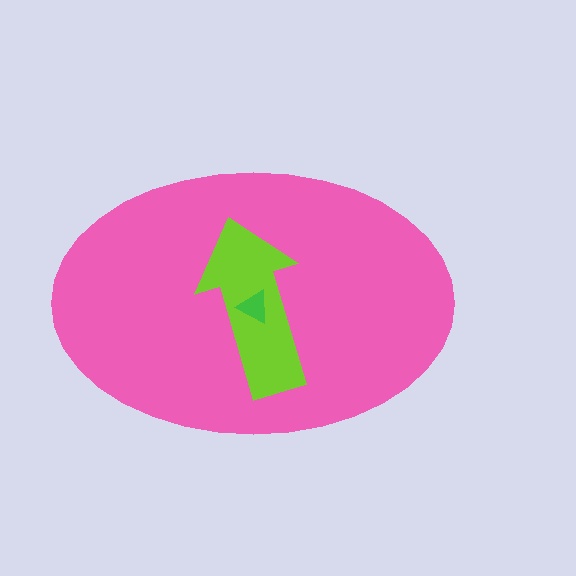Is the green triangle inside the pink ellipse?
Yes.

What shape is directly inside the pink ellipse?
The lime arrow.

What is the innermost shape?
The green triangle.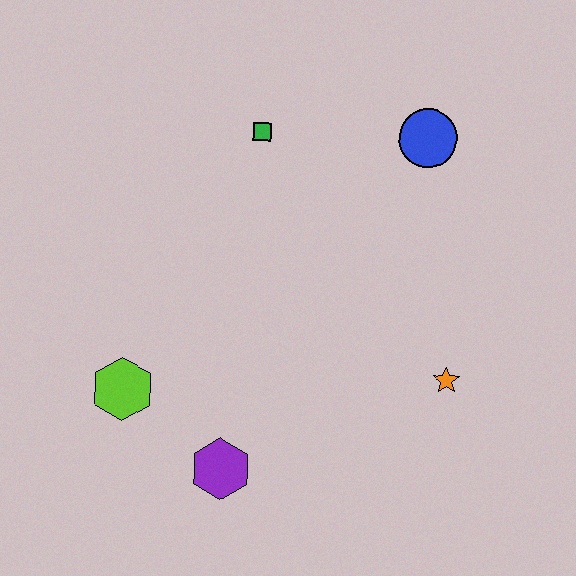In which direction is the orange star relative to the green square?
The orange star is below the green square.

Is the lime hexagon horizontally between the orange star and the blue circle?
No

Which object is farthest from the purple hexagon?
The blue circle is farthest from the purple hexagon.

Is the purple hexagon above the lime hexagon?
No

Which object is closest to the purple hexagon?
The lime hexagon is closest to the purple hexagon.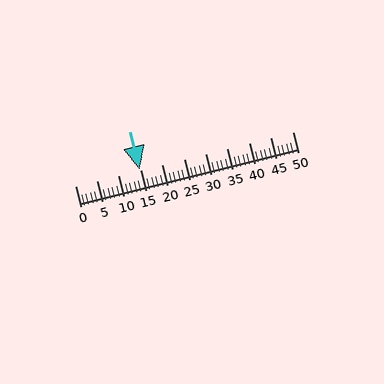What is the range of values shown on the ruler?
The ruler shows values from 0 to 50.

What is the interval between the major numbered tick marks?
The major tick marks are spaced 5 units apart.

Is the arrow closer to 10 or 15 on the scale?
The arrow is closer to 15.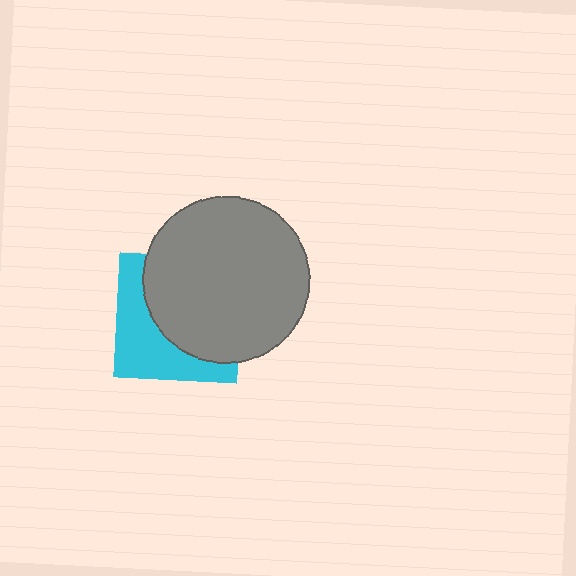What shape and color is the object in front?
The object in front is a gray circle.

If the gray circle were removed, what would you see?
You would see the complete cyan square.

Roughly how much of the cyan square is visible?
A small part of it is visible (roughly 42%).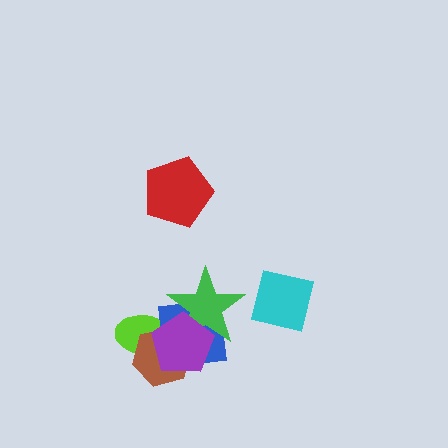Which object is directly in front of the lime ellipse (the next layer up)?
The brown hexagon is directly in front of the lime ellipse.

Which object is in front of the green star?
The purple pentagon is in front of the green star.